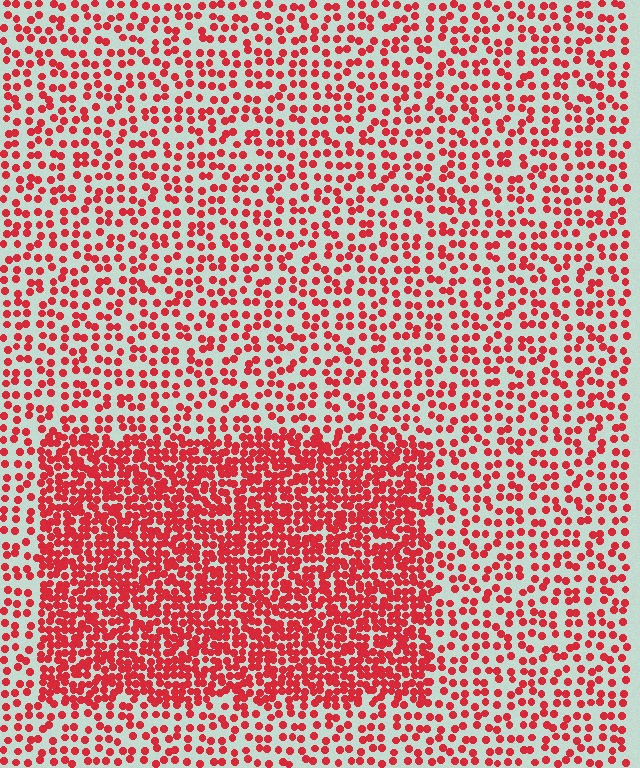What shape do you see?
I see a rectangle.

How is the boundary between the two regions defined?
The boundary is defined by a change in element density (approximately 2.2x ratio). All elements are the same color, size, and shape.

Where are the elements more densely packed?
The elements are more densely packed inside the rectangle boundary.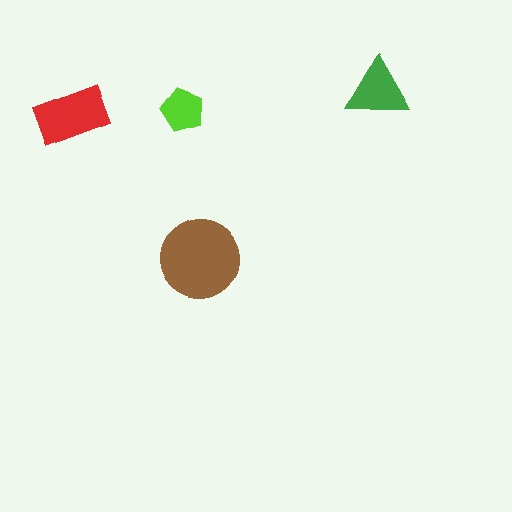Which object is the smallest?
The lime pentagon.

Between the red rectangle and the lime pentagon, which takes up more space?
The red rectangle.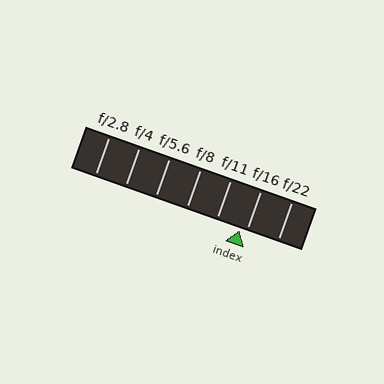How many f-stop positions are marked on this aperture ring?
There are 7 f-stop positions marked.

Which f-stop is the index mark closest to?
The index mark is closest to f/16.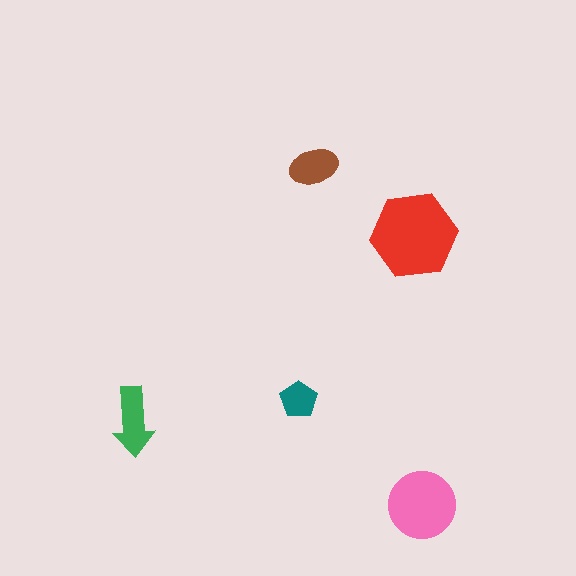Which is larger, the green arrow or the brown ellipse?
The green arrow.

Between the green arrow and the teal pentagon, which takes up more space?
The green arrow.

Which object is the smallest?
The teal pentagon.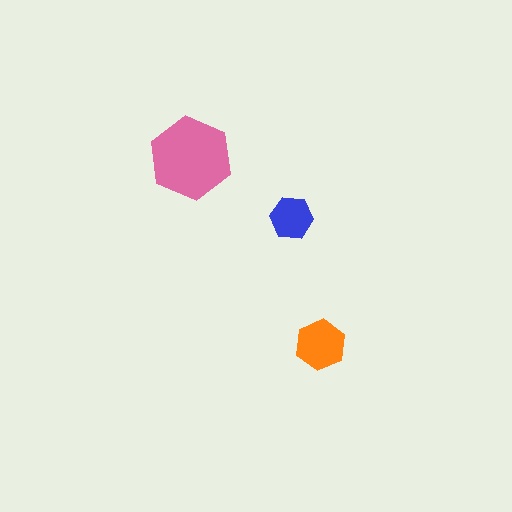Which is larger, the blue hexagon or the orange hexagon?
The orange one.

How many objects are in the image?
There are 3 objects in the image.